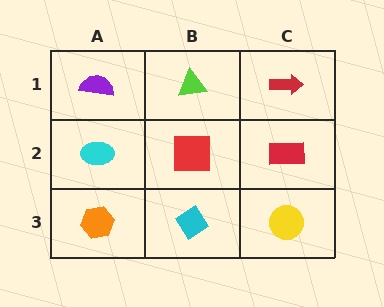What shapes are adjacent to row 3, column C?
A red rectangle (row 2, column C), a cyan diamond (row 3, column B).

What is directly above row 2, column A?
A purple semicircle.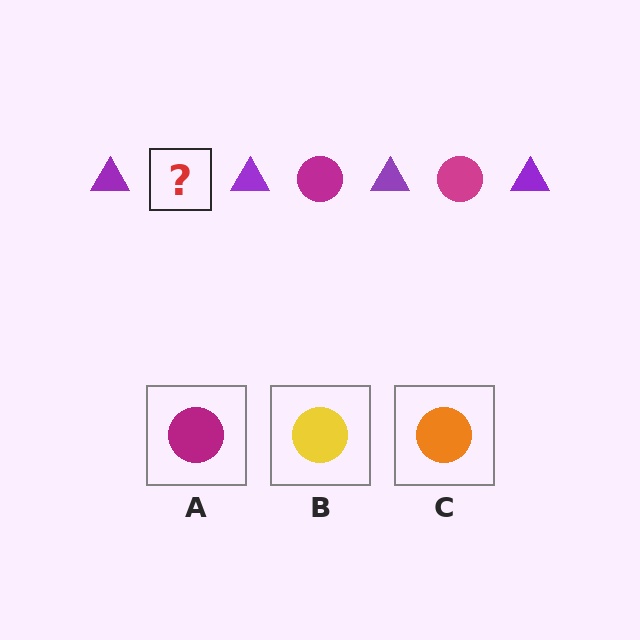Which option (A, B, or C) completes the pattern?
A.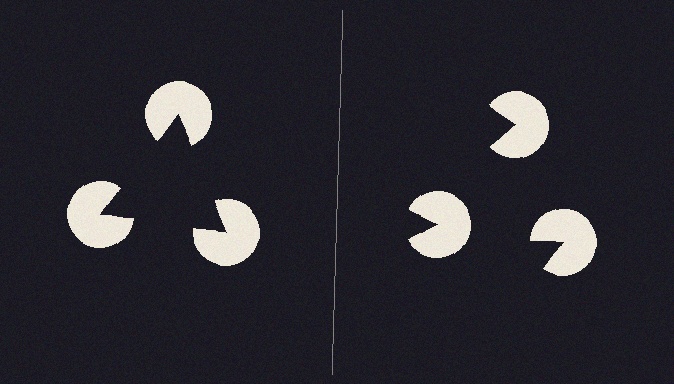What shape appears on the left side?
An illusory triangle.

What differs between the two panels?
The pac-man discs are positioned identically on both sides; only the wedge orientations differ. On the left they align to a triangle; on the right they are misaligned.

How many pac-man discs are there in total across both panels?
6 — 3 on each side.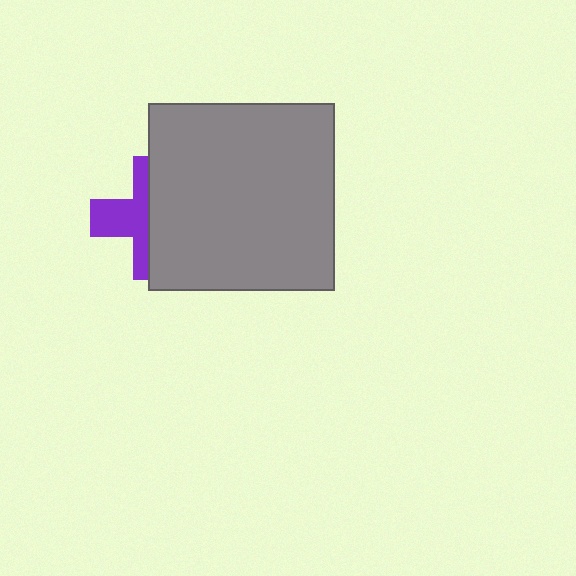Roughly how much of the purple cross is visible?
A small part of it is visible (roughly 43%).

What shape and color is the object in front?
The object in front is a gray square.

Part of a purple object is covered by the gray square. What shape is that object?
It is a cross.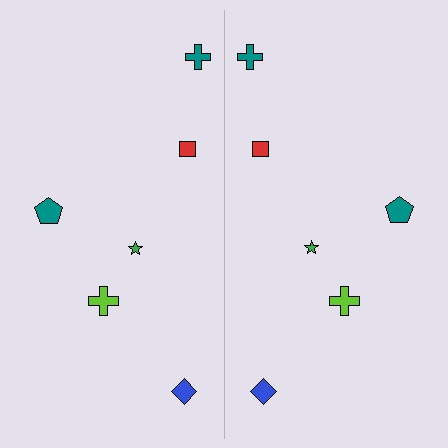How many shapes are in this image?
There are 12 shapes in this image.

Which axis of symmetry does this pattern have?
The pattern has a vertical axis of symmetry running through the center of the image.